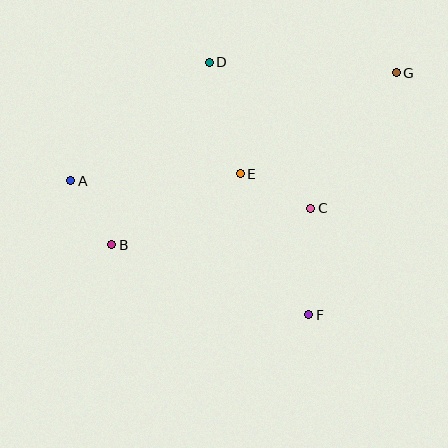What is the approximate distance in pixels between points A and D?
The distance between A and D is approximately 182 pixels.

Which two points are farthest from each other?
Points A and G are farthest from each other.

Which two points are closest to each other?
Points A and B are closest to each other.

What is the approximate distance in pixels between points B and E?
The distance between B and E is approximately 147 pixels.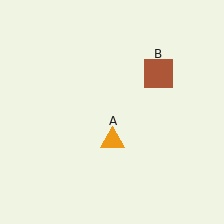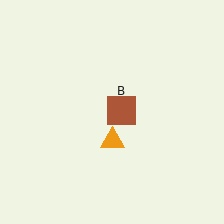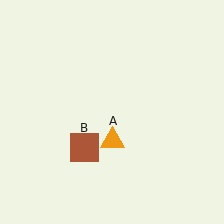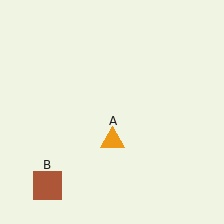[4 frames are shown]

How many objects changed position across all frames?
1 object changed position: brown square (object B).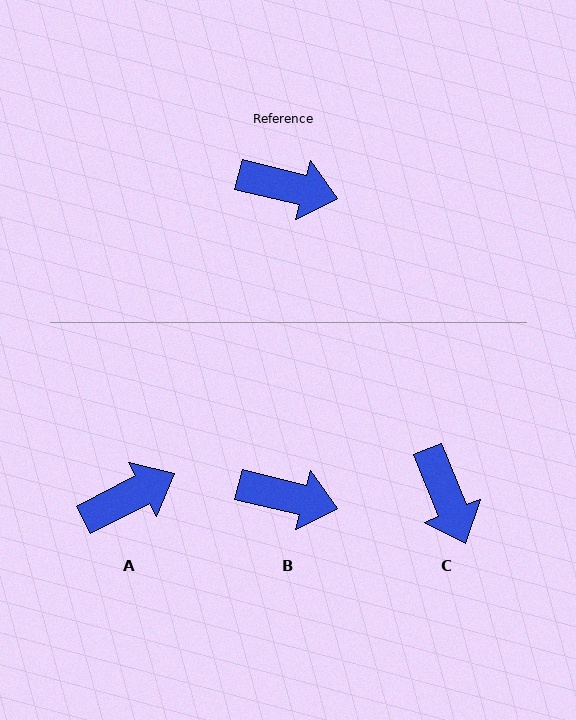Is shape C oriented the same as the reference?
No, it is off by about 54 degrees.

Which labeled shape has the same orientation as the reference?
B.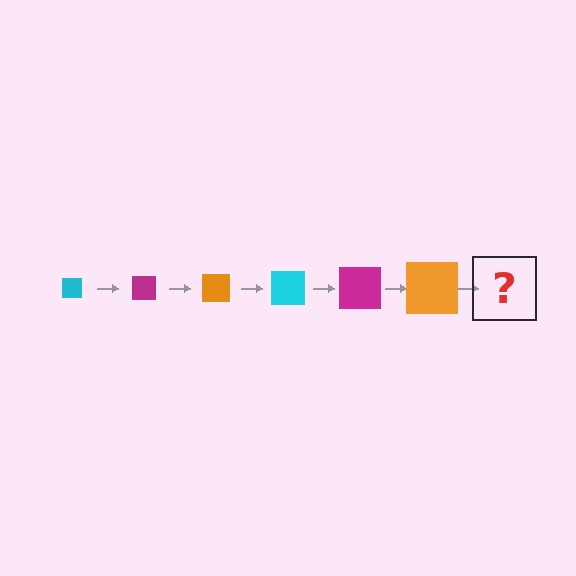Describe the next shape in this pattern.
It should be a cyan square, larger than the previous one.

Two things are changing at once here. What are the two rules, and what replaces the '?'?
The two rules are that the square grows larger each step and the color cycles through cyan, magenta, and orange. The '?' should be a cyan square, larger than the previous one.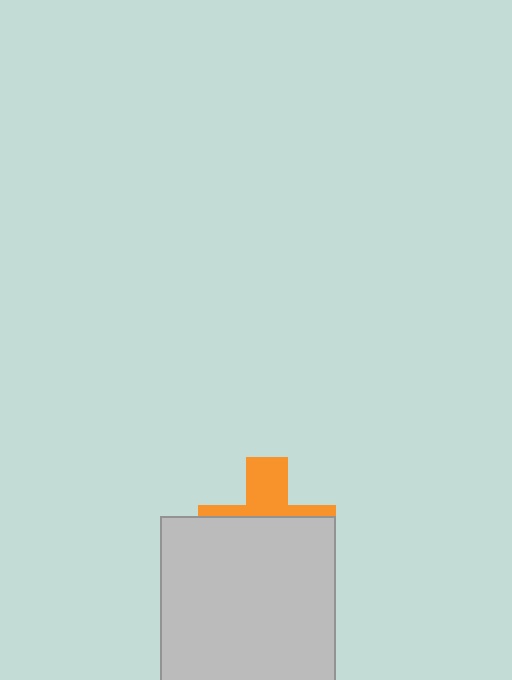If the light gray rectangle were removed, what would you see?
You would see the complete orange cross.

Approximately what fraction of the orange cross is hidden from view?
Roughly 65% of the orange cross is hidden behind the light gray rectangle.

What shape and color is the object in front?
The object in front is a light gray rectangle.